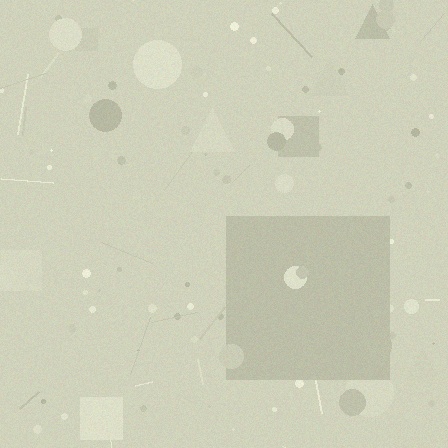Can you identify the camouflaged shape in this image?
The camouflaged shape is a square.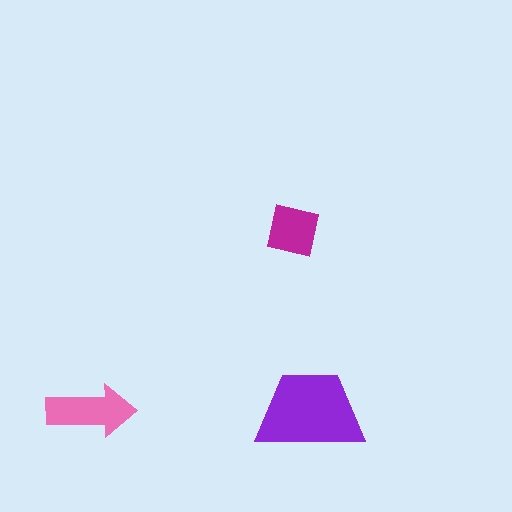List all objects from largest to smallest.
The purple trapezoid, the pink arrow, the magenta square.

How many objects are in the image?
There are 3 objects in the image.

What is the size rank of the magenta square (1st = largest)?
3rd.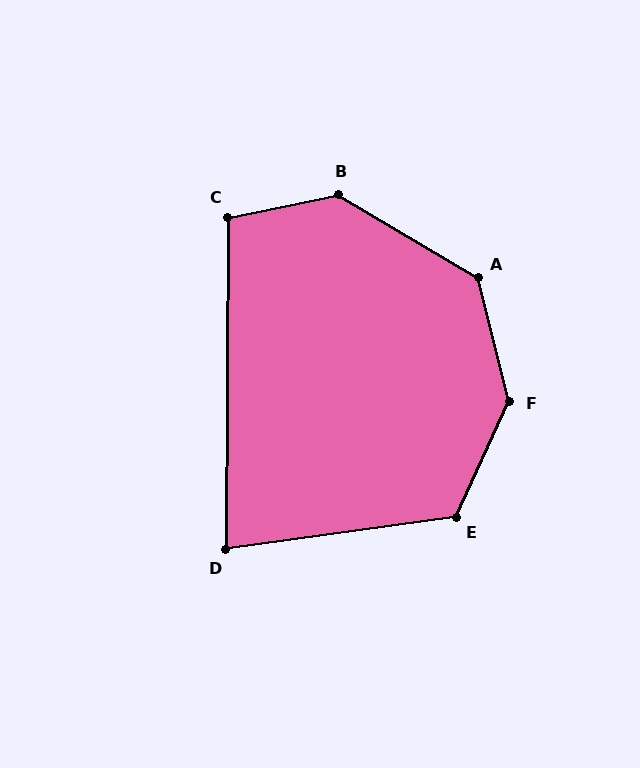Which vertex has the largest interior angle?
F, at approximately 141 degrees.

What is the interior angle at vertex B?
Approximately 137 degrees (obtuse).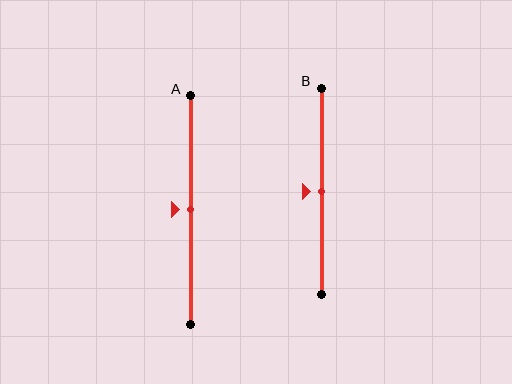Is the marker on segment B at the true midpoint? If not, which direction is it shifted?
Yes, the marker on segment B is at the true midpoint.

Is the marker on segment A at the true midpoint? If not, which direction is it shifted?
Yes, the marker on segment A is at the true midpoint.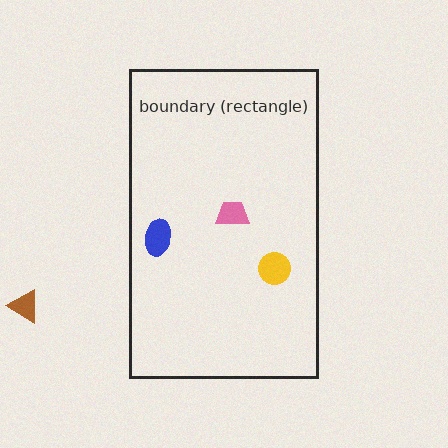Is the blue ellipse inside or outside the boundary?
Inside.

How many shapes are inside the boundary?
3 inside, 1 outside.